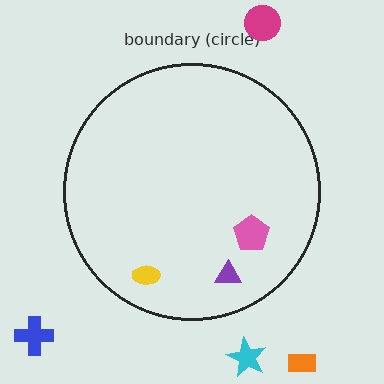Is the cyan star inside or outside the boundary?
Outside.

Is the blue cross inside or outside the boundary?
Outside.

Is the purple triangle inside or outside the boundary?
Inside.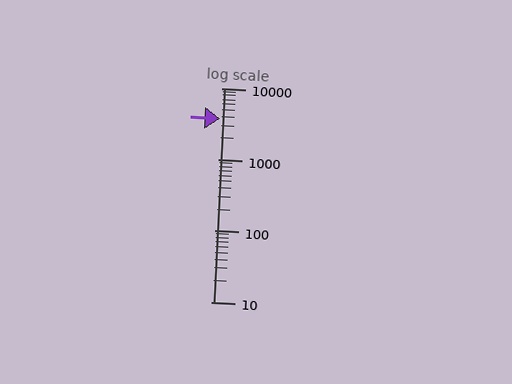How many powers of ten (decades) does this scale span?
The scale spans 3 decades, from 10 to 10000.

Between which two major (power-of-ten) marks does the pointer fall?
The pointer is between 1000 and 10000.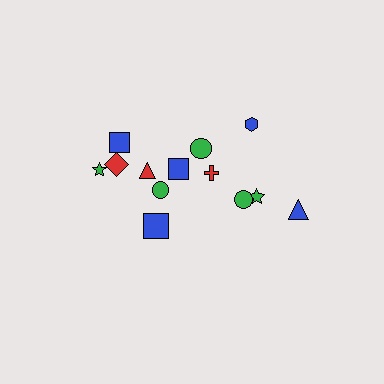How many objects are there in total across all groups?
There are 13 objects.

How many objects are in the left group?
There are 8 objects.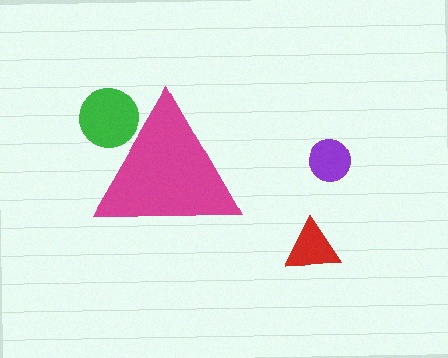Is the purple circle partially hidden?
No, the purple circle is fully visible.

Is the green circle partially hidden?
Yes, the green circle is partially hidden behind the magenta triangle.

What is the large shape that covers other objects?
A magenta triangle.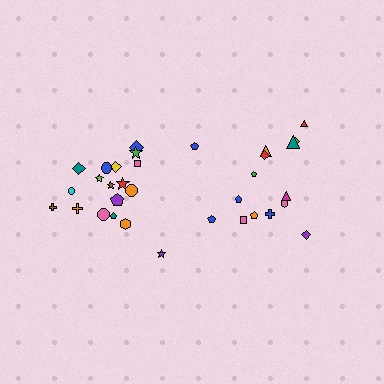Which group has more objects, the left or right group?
The left group.